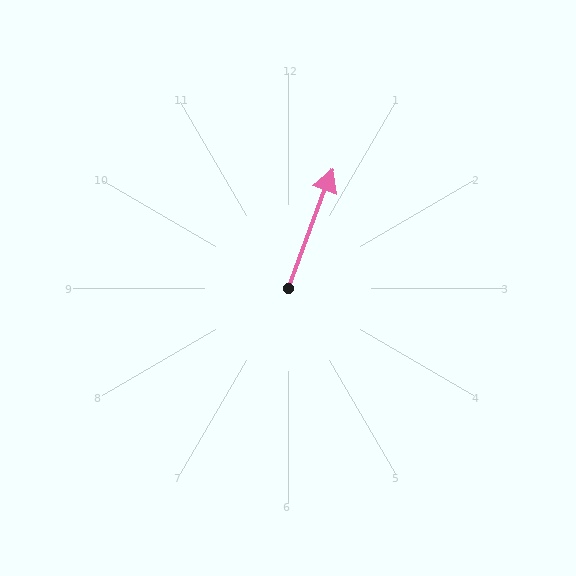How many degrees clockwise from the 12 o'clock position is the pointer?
Approximately 20 degrees.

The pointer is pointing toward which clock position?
Roughly 1 o'clock.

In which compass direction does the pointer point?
North.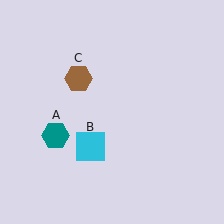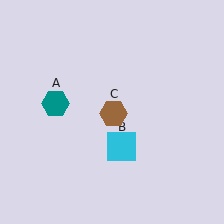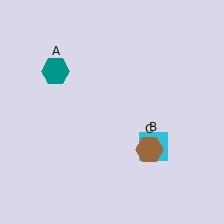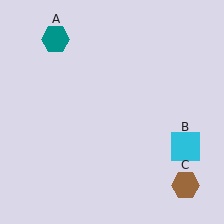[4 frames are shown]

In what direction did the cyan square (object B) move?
The cyan square (object B) moved right.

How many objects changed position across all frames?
3 objects changed position: teal hexagon (object A), cyan square (object B), brown hexagon (object C).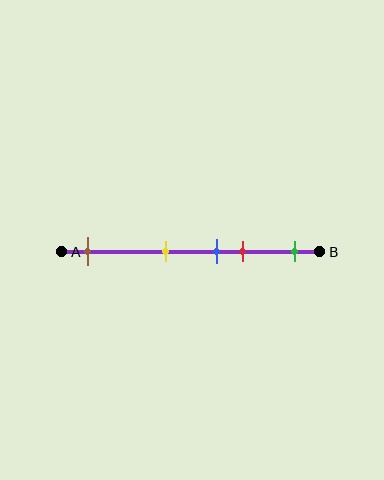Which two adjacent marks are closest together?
The blue and red marks are the closest adjacent pair.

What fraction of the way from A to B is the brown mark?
The brown mark is approximately 10% (0.1) of the way from A to B.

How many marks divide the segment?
There are 5 marks dividing the segment.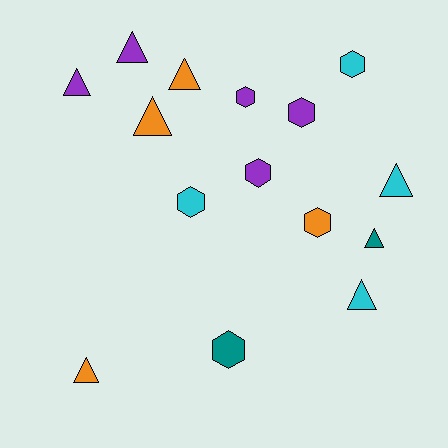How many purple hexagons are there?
There are 3 purple hexagons.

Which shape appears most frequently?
Triangle, with 8 objects.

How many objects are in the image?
There are 15 objects.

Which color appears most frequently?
Purple, with 5 objects.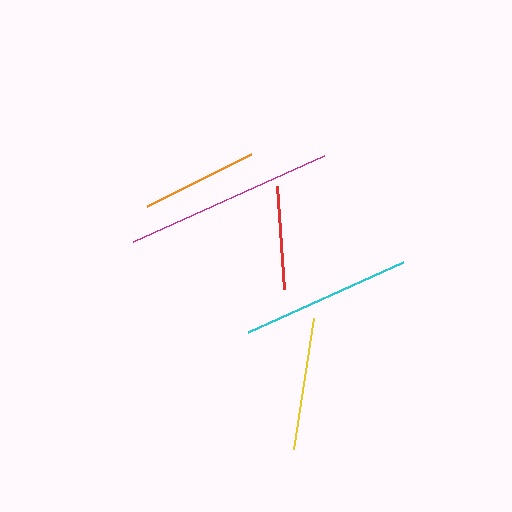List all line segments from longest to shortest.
From longest to shortest: magenta, cyan, yellow, orange, red.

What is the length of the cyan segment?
The cyan segment is approximately 170 pixels long.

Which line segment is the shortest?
The red line is the shortest at approximately 103 pixels.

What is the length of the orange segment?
The orange segment is approximately 117 pixels long.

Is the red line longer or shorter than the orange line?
The orange line is longer than the red line.